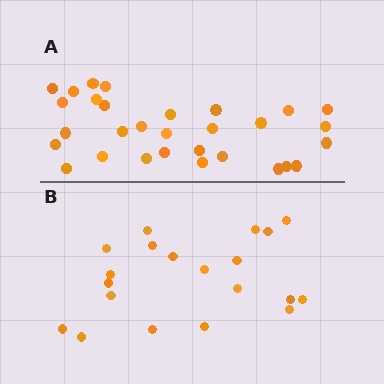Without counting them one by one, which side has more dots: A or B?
Region A (the top region) has more dots.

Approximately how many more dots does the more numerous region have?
Region A has roughly 10 or so more dots than region B.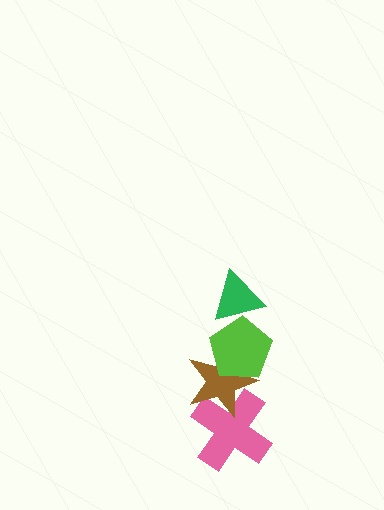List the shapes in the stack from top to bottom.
From top to bottom: the green triangle, the lime pentagon, the brown star, the pink cross.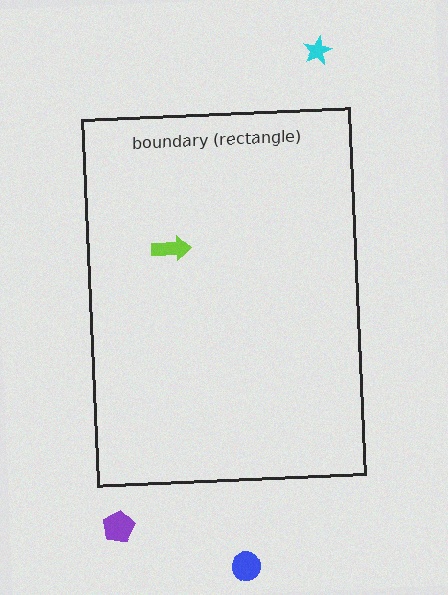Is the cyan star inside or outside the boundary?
Outside.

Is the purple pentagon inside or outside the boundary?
Outside.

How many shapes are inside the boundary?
1 inside, 3 outside.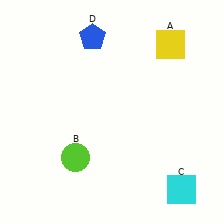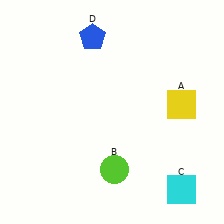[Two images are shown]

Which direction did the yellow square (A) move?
The yellow square (A) moved down.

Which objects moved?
The objects that moved are: the yellow square (A), the lime circle (B).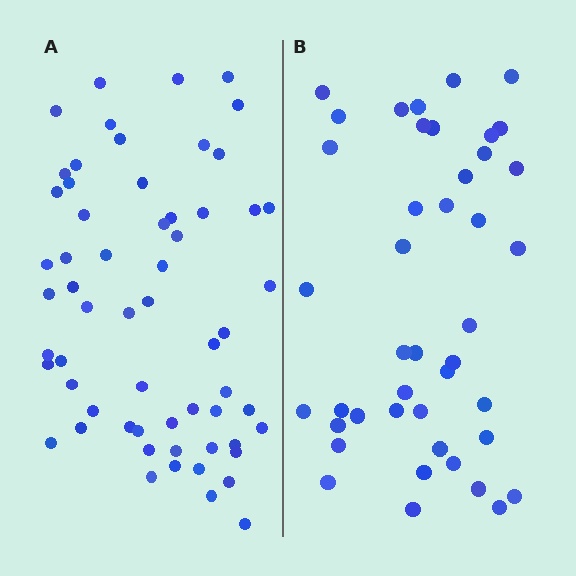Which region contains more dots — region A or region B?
Region A (the left region) has more dots.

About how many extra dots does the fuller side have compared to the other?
Region A has approximately 15 more dots than region B.